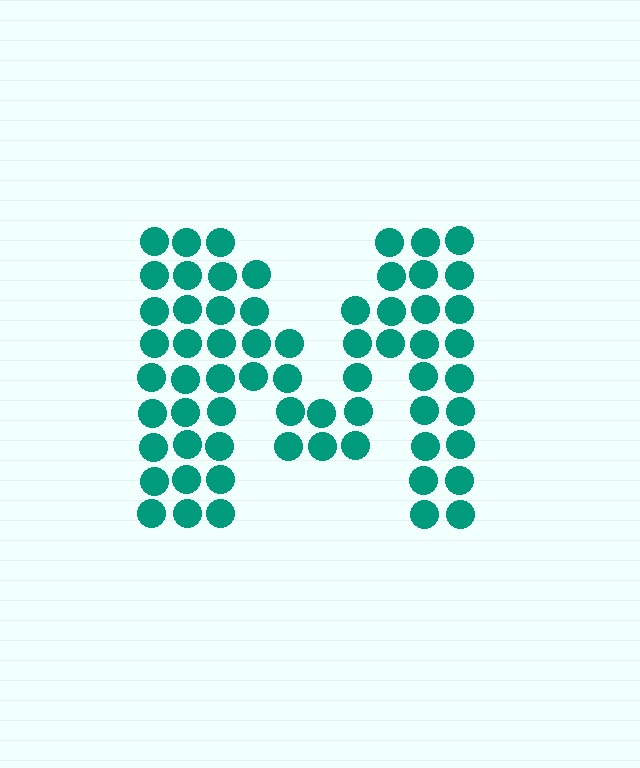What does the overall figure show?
The overall figure shows the letter M.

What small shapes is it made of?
It is made of small circles.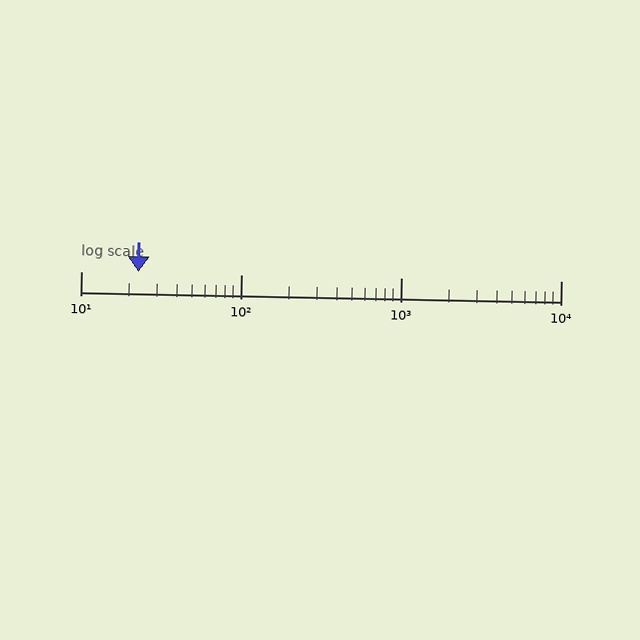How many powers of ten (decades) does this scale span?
The scale spans 3 decades, from 10 to 10000.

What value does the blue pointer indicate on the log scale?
The pointer indicates approximately 23.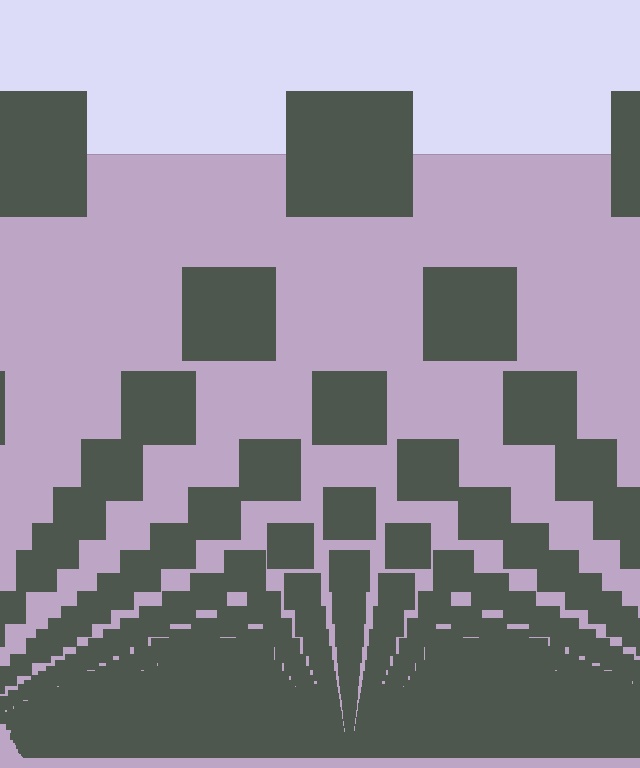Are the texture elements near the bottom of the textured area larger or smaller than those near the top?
Smaller. The gradient is inverted — elements near the bottom are smaller and denser.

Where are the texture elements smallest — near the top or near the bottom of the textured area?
Near the bottom.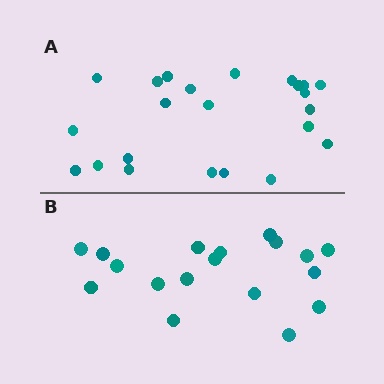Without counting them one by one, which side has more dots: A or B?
Region A (the top region) has more dots.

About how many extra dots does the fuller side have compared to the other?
Region A has about 5 more dots than region B.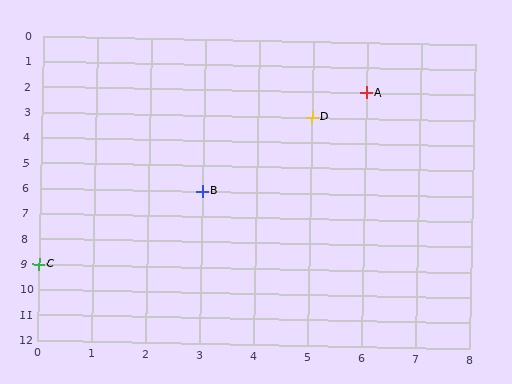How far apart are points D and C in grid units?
Points D and C are 5 columns and 6 rows apart (about 7.8 grid units diagonally).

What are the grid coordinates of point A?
Point A is at grid coordinates (6, 2).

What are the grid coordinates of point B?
Point B is at grid coordinates (3, 6).